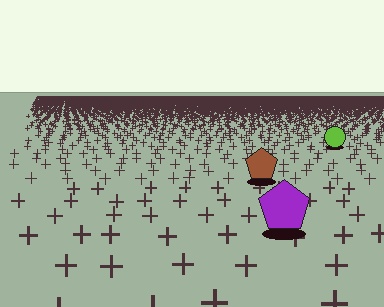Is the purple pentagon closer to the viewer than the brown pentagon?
Yes. The purple pentagon is closer — you can tell from the texture gradient: the ground texture is coarser near it.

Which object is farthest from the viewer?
The lime circle is farthest from the viewer. It appears smaller and the ground texture around it is denser.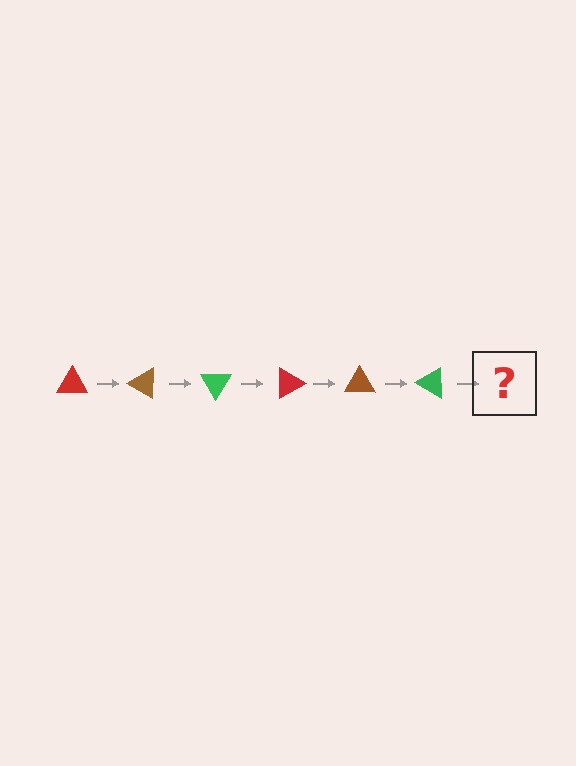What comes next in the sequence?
The next element should be a red triangle, rotated 180 degrees from the start.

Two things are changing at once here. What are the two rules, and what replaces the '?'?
The two rules are that it rotates 30 degrees each step and the color cycles through red, brown, and green. The '?' should be a red triangle, rotated 180 degrees from the start.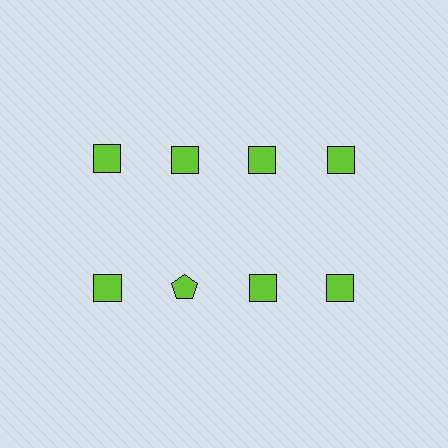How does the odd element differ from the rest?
It has a different shape: pentagon instead of square.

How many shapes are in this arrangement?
There are 8 shapes arranged in a grid pattern.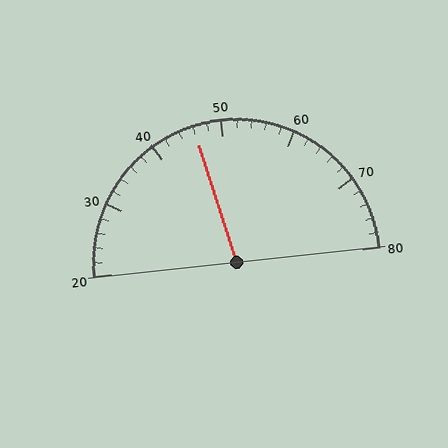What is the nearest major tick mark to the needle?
The nearest major tick mark is 50.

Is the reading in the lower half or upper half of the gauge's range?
The reading is in the lower half of the range (20 to 80).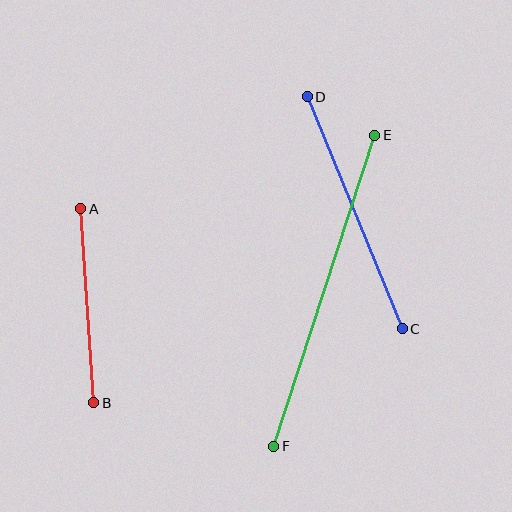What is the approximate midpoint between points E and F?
The midpoint is at approximately (324, 291) pixels.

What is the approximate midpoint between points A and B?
The midpoint is at approximately (87, 306) pixels.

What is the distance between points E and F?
The distance is approximately 327 pixels.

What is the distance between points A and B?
The distance is approximately 194 pixels.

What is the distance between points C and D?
The distance is approximately 251 pixels.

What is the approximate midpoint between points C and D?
The midpoint is at approximately (355, 213) pixels.